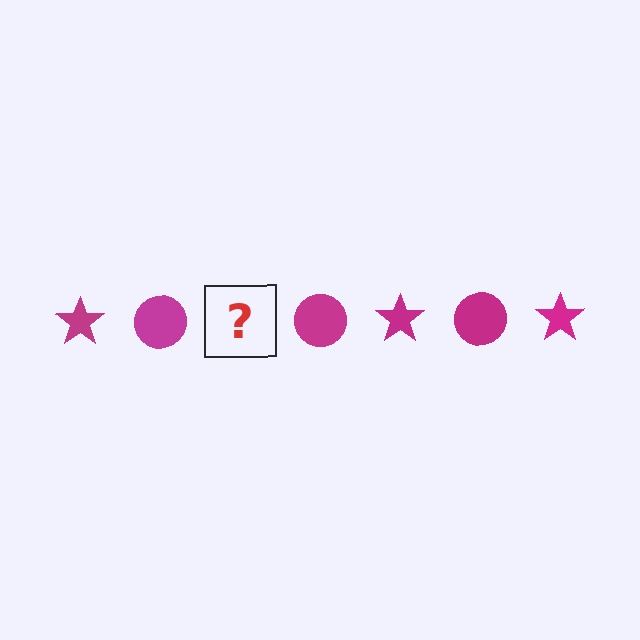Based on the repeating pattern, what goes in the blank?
The blank should be a magenta star.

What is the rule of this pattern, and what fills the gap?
The rule is that the pattern cycles through star, circle shapes in magenta. The gap should be filled with a magenta star.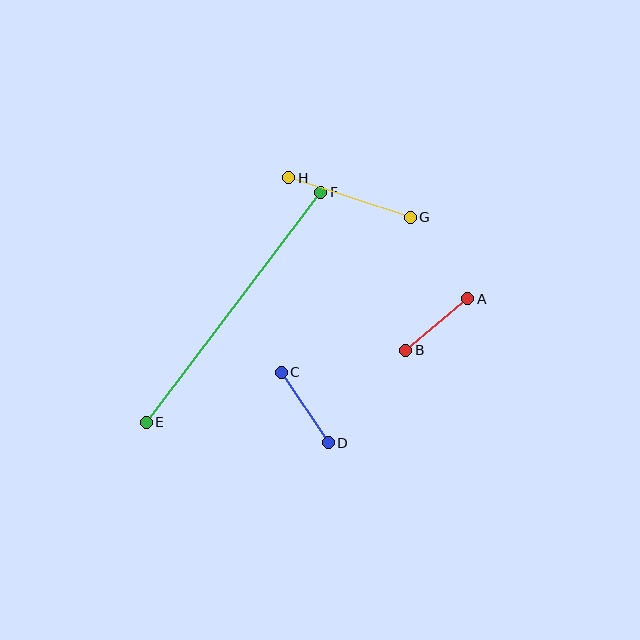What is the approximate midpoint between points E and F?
The midpoint is at approximately (234, 307) pixels.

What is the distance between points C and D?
The distance is approximately 85 pixels.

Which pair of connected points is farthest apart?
Points E and F are farthest apart.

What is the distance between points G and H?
The distance is approximately 128 pixels.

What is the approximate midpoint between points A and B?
The midpoint is at approximately (437, 325) pixels.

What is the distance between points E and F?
The distance is approximately 289 pixels.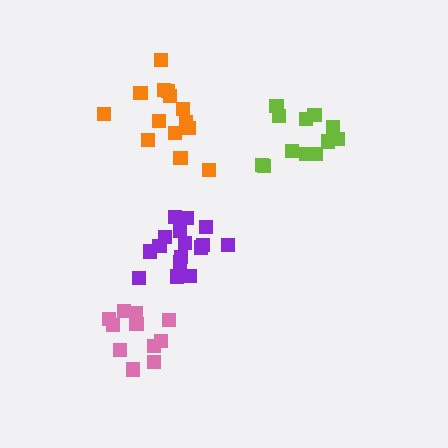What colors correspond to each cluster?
The clusters are colored: lime, purple, pink, orange.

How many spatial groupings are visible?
There are 4 spatial groupings.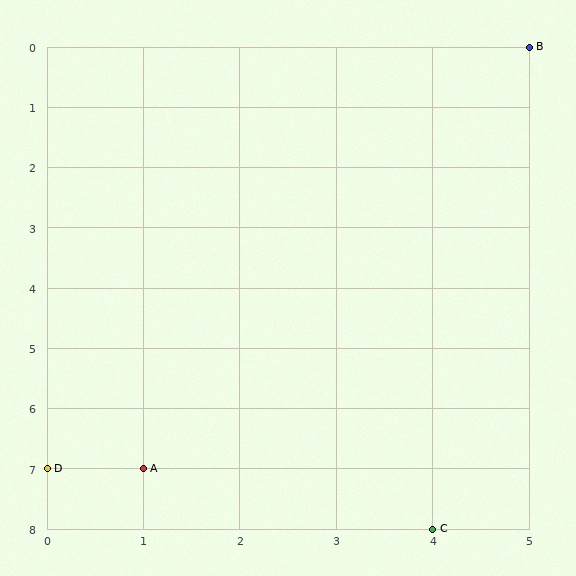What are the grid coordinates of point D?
Point D is at grid coordinates (0, 7).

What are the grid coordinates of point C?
Point C is at grid coordinates (4, 8).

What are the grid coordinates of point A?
Point A is at grid coordinates (1, 7).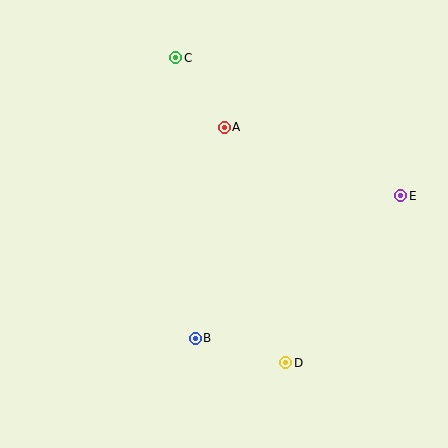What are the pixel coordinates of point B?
Point B is at (195, 338).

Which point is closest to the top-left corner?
Point C is closest to the top-left corner.